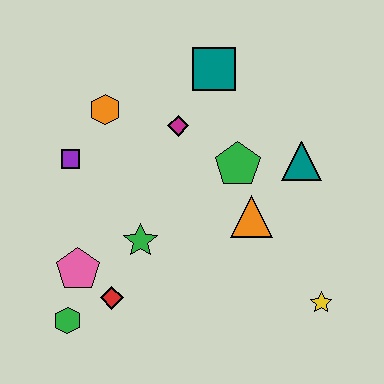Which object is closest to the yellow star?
The orange triangle is closest to the yellow star.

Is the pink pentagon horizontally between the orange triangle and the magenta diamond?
No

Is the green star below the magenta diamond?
Yes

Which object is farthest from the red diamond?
The teal square is farthest from the red diamond.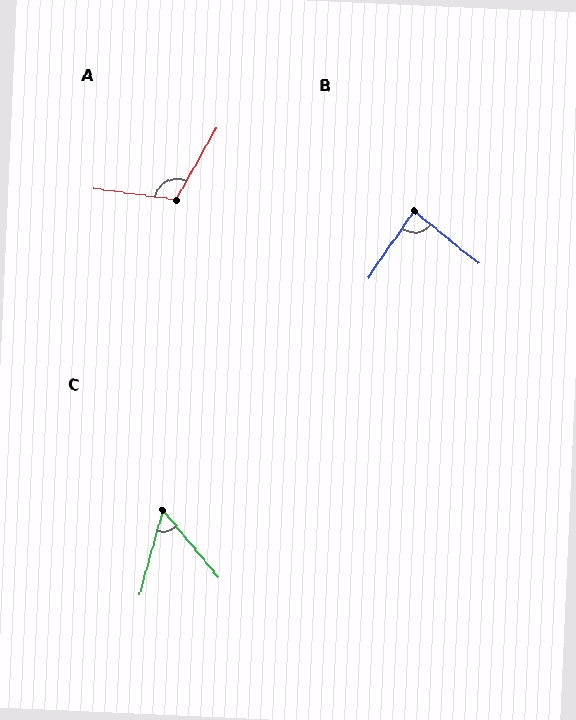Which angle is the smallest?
C, at approximately 55 degrees.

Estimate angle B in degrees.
Approximately 86 degrees.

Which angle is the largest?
A, at approximately 111 degrees.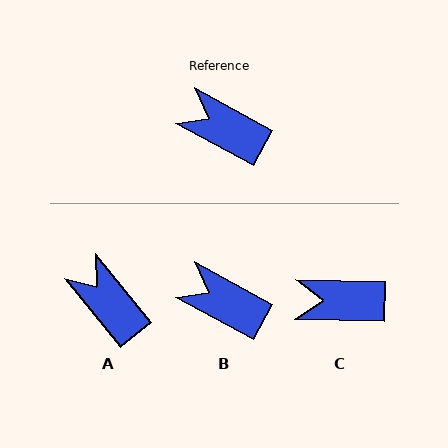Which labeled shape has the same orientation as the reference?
B.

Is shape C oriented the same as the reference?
No, it is off by about 27 degrees.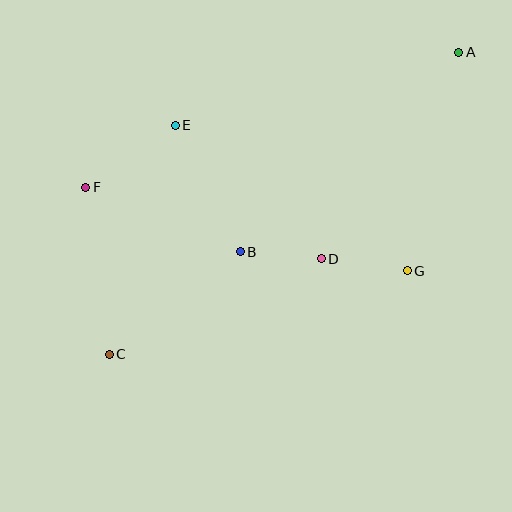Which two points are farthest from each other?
Points A and C are farthest from each other.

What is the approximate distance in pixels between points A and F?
The distance between A and F is approximately 397 pixels.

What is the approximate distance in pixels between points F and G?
The distance between F and G is approximately 332 pixels.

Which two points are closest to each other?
Points B and D are closest to each other.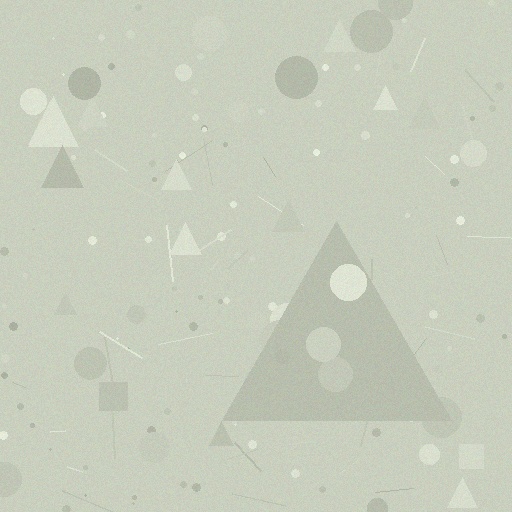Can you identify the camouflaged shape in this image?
The camouflaged shape is a triangle.